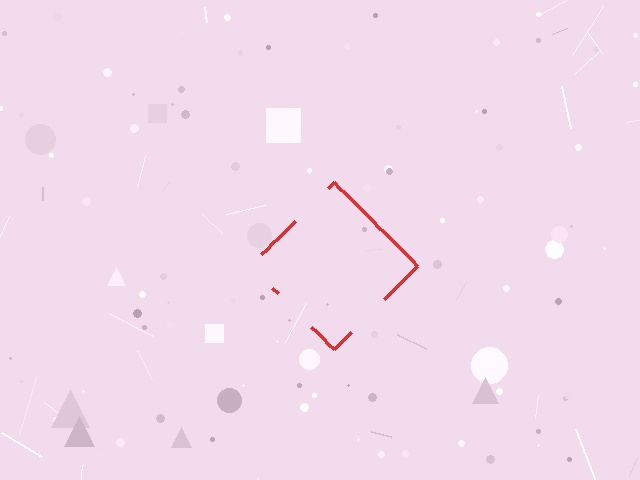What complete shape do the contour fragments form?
The contour fragments form a diamond.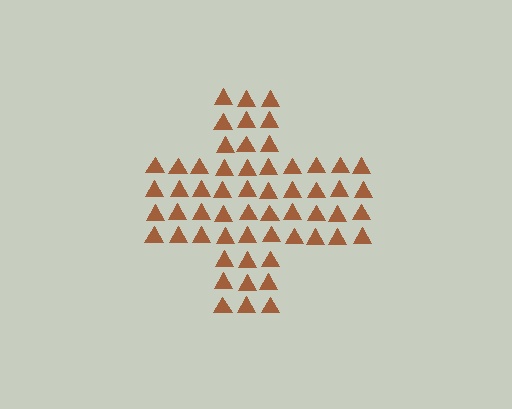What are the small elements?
The small elements are triangles.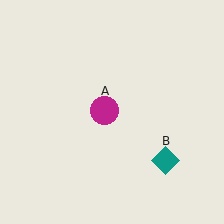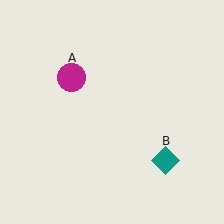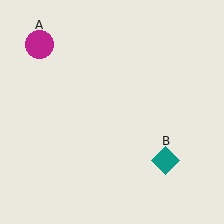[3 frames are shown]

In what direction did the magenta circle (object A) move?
The magenta circle (object A) moved up and to the left.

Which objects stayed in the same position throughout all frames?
Teal diamond (object B) remained stationary.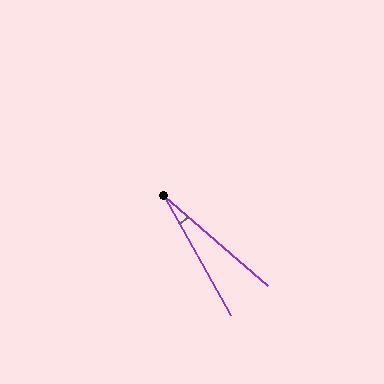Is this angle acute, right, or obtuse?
It is acute.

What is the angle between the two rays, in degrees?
Approximately 20 degrees.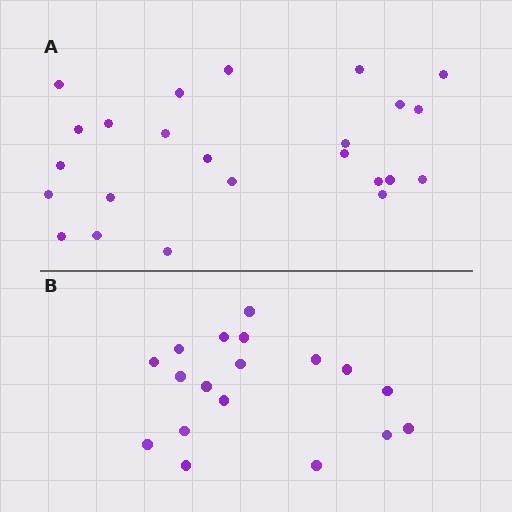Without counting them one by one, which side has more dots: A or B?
Region A (the top region) has more dots.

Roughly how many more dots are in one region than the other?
Region A has about 6 more dots than region B.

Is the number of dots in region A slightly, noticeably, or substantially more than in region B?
Region A has noticeably more, but not dramatically so. The ratio is roughly 1.3 to 1.